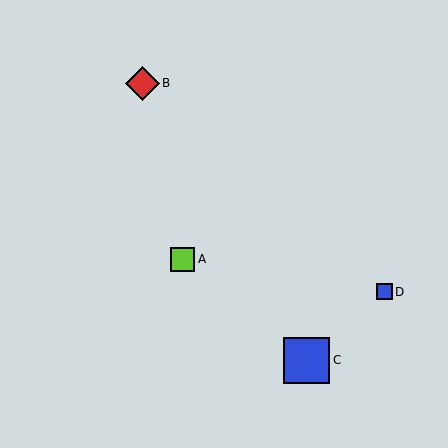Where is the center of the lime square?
The center of the lime square is at (183, 259).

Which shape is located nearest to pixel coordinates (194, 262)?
The lime square (labeled A) at (183, 259) is nearest to that location.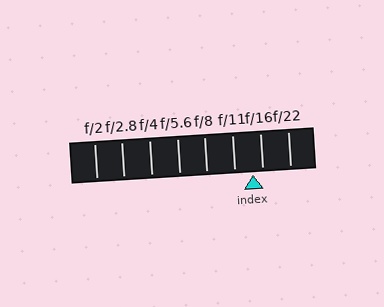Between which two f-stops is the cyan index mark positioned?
The index mark is between f/11 and f/16.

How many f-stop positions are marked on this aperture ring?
There are 8 f-stop positions marked.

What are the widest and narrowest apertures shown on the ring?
The widest aperture shown is f/2 and the narrowest is f/22.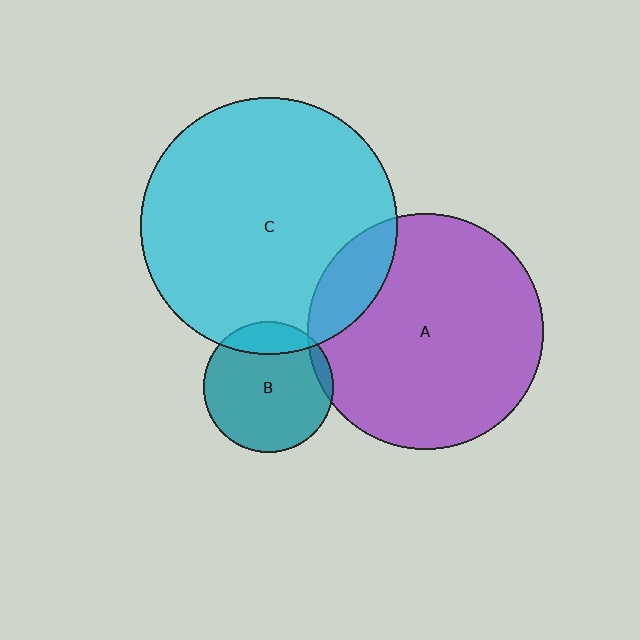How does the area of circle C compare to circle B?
Approximately 3.9 times.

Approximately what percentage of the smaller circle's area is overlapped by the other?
Approximately 5%.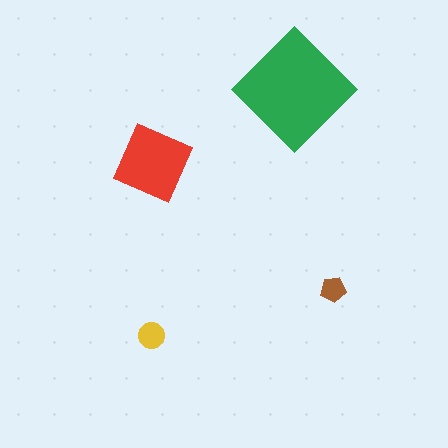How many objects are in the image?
There are 4 objects in the image.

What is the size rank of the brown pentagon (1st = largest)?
4th.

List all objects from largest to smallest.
The green diamond, the red square, the yellow circle, the brown pentagon.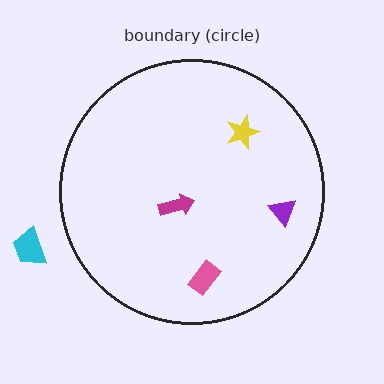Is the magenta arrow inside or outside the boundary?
Inside.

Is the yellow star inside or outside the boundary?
Inside.